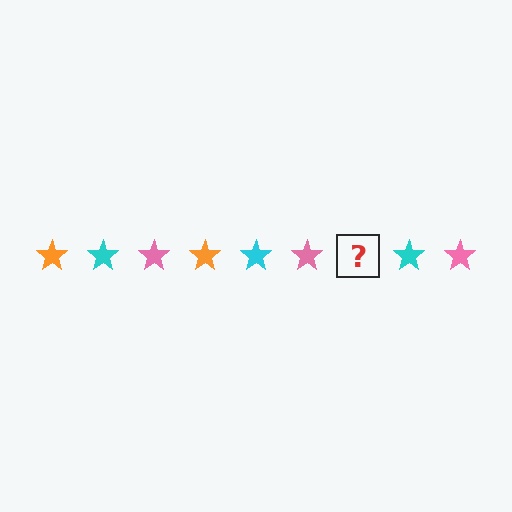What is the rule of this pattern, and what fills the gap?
The rule is that the pattern cycles through orange, cyan, pink stars. The gap should be filled with an orange star.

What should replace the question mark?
The question mark should be replaced with an orange star.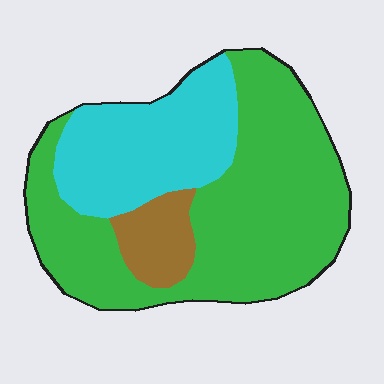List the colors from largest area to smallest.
From largest to smallest: green, cyan, brown.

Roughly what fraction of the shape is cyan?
Cyan covers 30% of the shape.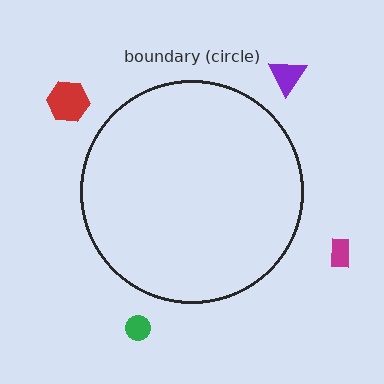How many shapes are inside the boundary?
0 inside, 4 outside.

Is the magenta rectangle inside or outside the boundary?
Outside.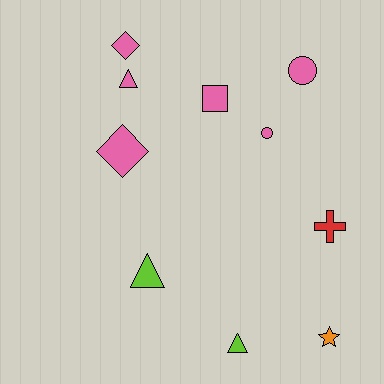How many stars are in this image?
There is 1 star.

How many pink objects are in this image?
There are 6 pink objects.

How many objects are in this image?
There are 10 objects.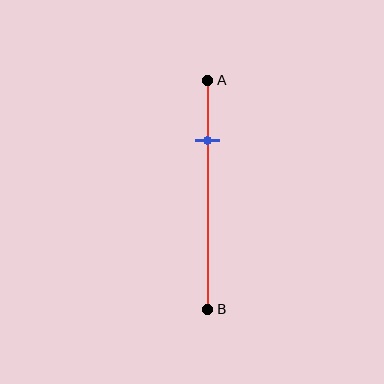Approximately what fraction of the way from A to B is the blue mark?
The blue mark is approximately 25% of the way from A to B.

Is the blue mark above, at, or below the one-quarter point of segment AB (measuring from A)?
The blue mark is approximately at the one-quarter point of segment AB.